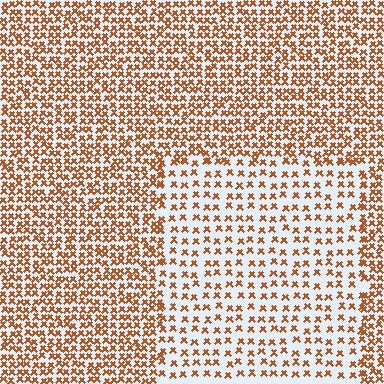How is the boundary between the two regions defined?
The boundary is defined by a change in element density (approximately 2.0x ratio). All elements are the same color, size, and shape.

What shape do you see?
I see a rectangle.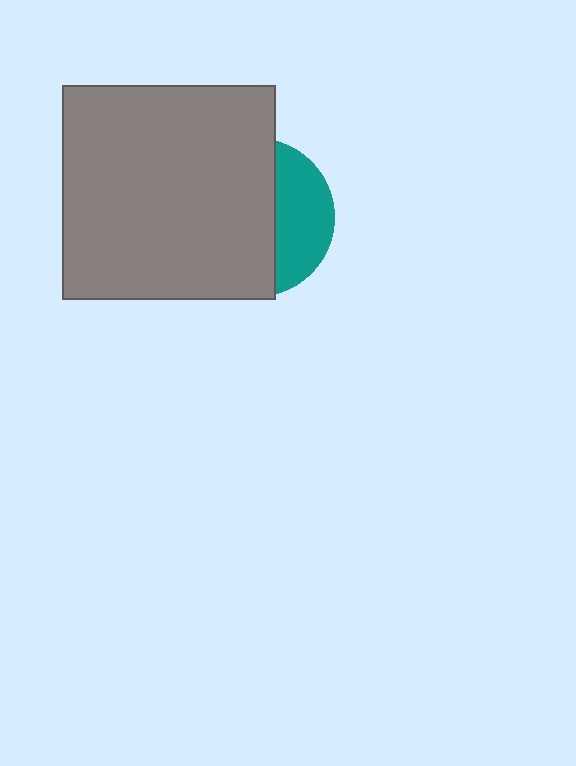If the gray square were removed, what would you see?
You would see the complete teal circle.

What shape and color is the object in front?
The object in front is a gray square.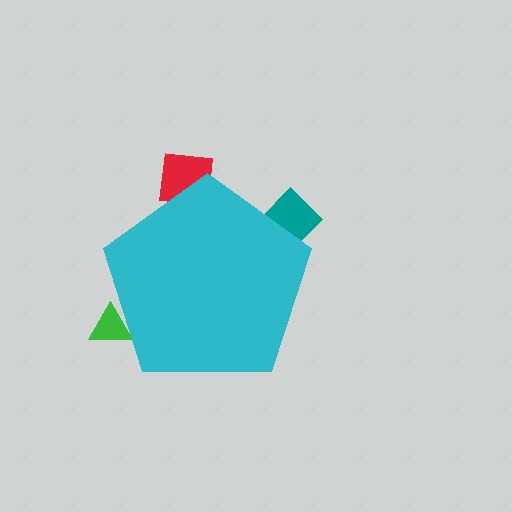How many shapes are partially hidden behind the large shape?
3 shapes are partially hidden.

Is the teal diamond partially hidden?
Yes, the teal diamond is partially hidden behind the cyan pentagon.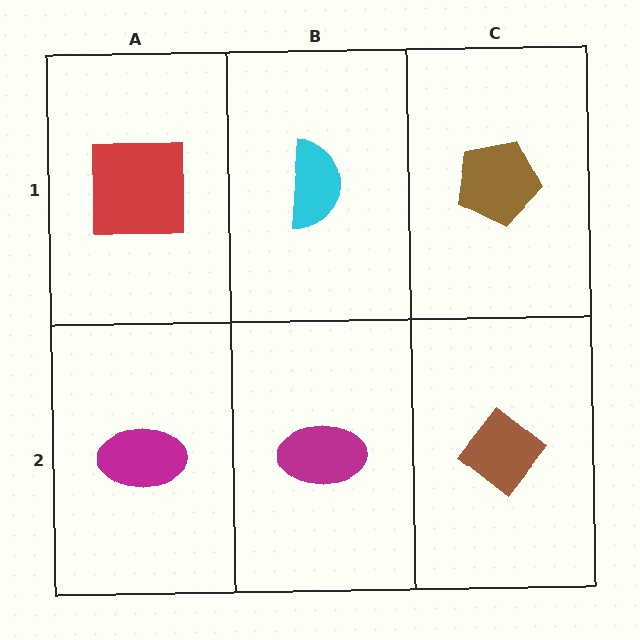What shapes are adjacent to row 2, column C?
A brown pentagon (row 1, column C), a magenta ellipse (row 2, column B).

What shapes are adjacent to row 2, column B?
A cyan semicircle (row 1, column B), a magenta ellipse (row 2, column A), a brown diamond (row 2, column C).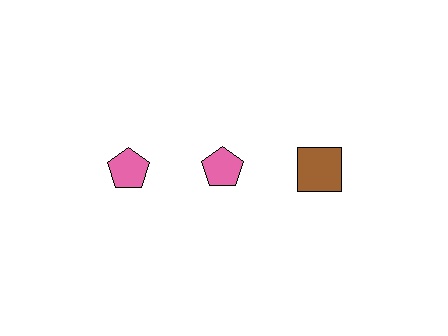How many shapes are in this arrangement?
There are 3 shapes arranged in a grid pattern.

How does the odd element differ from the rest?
It differs in both color (brown instead of pink) and shape (square instead of pentagon).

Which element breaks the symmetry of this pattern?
The brown square in the top row, center column breaks the symmetry. All other shapes are pink pentagons.